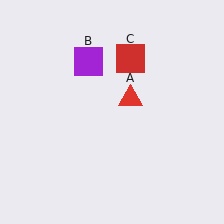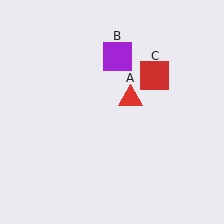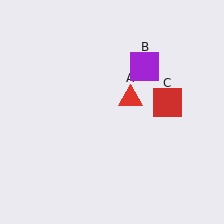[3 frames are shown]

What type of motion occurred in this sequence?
The purple square (object B), red square (object C) rotated clockwise around the center of the scene.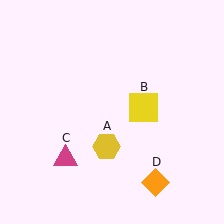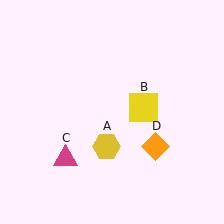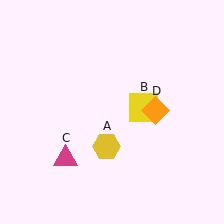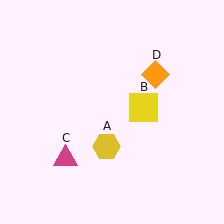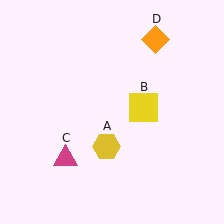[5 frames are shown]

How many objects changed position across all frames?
1 object changed position: orange diamond (object D).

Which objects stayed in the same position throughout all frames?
Yellow hexagon (object A) and yellow square (object B) and magenta triangle (object C) remained stationary.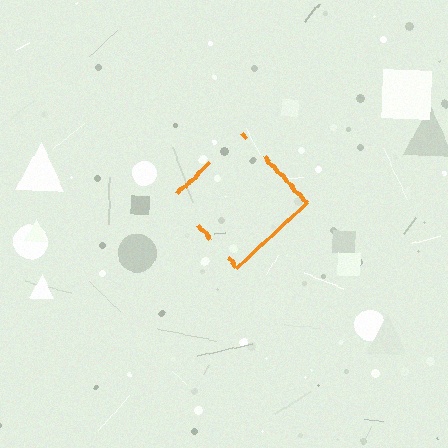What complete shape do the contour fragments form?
The contour fragments form a diamond.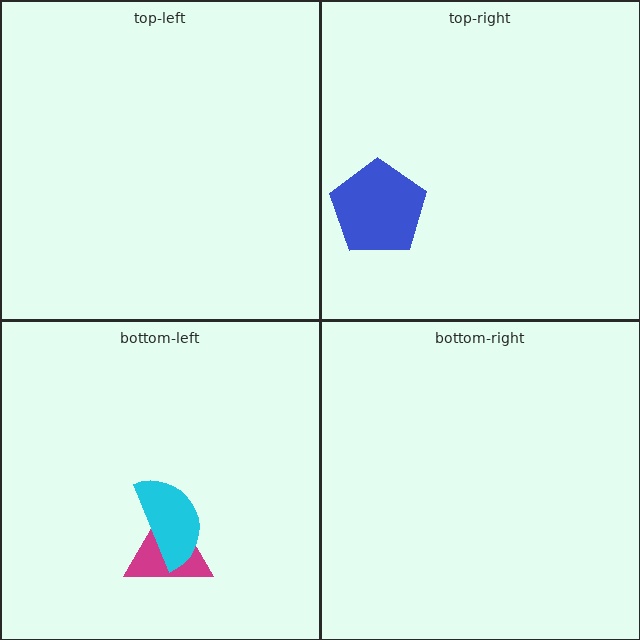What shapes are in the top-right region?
The blue pentagon.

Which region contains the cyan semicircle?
The bottom-left region.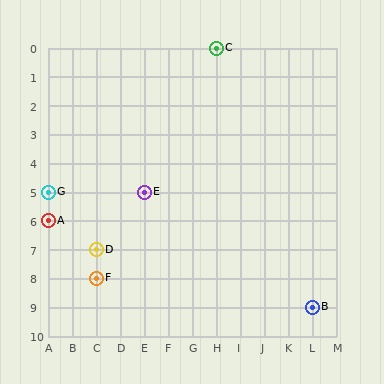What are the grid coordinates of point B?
Point B is at grid coordinates (L, 9).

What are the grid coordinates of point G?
Point G is at grid coordinates (A, 5).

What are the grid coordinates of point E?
Point E is at grid coordinates (E, 5).